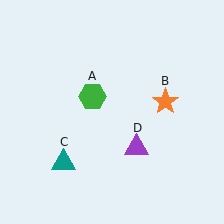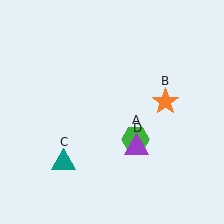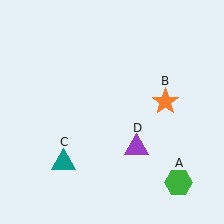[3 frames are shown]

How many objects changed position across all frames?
1 object changed position: green hexagon (object A).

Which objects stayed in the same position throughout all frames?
Orange star (object B) and teal triangle (object C) and purple triangle (object D) remained stationary.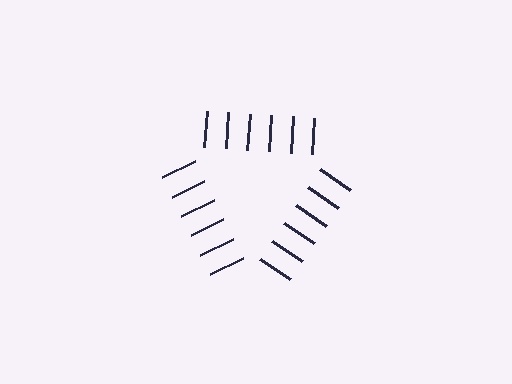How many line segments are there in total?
18 — 6 along each of the 3 edges.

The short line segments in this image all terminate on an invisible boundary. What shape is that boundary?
An illusory triangle — the line segments terminate on its edges but no continuous stroke is drawn.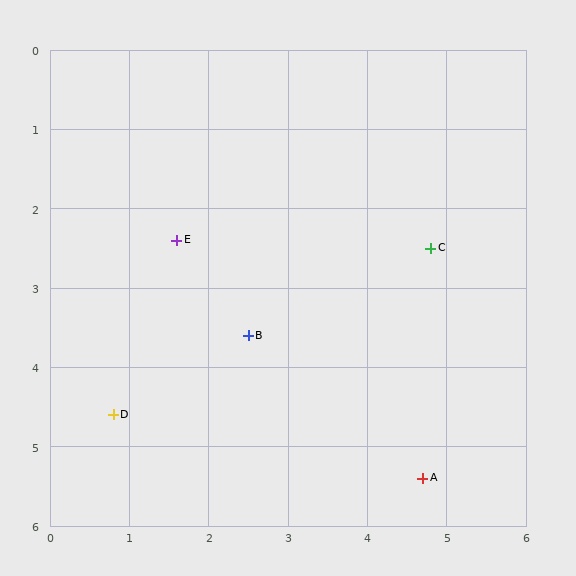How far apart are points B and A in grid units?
Points B and A are about 2.8 grid units apart.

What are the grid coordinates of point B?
Point B is at approximately (2.5, 3.6).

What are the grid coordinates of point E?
Point E is at approximately (1.6, 2.4).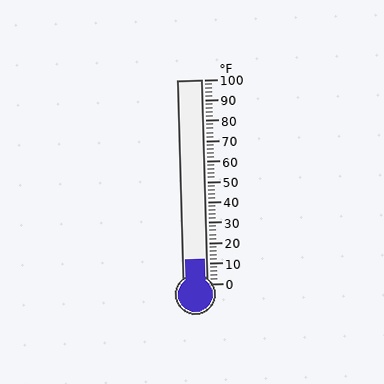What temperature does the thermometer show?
The thermometer shows approximately 12°F.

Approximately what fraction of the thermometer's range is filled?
The thermometer is filled to approximately 10% of its range.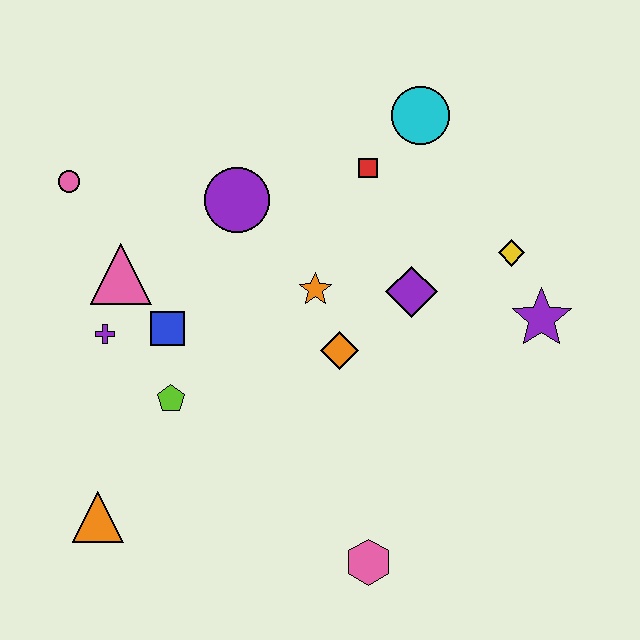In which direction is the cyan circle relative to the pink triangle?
The cyan circle is to the right of the pink triangle.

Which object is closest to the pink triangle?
The purple cross is closest to the pink triangle.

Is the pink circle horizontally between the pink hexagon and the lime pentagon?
No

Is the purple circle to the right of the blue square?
Yes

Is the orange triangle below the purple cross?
Yes